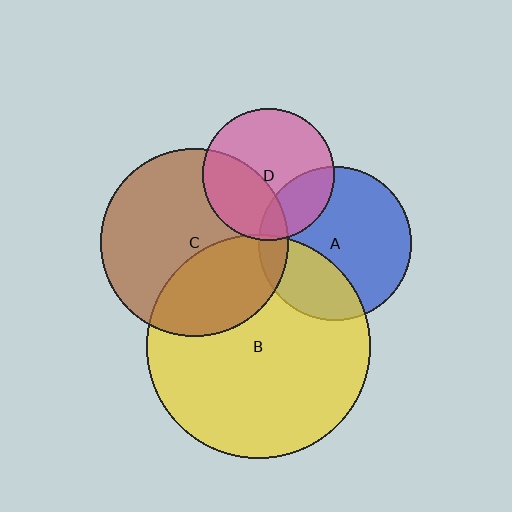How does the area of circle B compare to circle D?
Approximately 2.9 times.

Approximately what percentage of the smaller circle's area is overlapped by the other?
Approximately 10%.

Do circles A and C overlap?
Yes.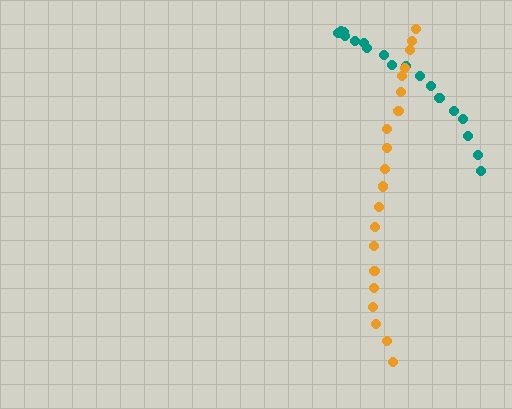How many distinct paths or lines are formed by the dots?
There are 2 distinct paths.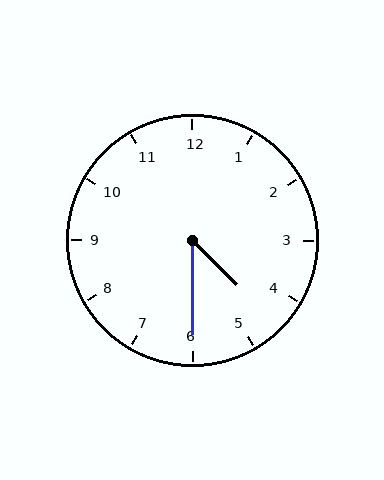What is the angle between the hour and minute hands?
Approximately 45 degrees.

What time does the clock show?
4:30.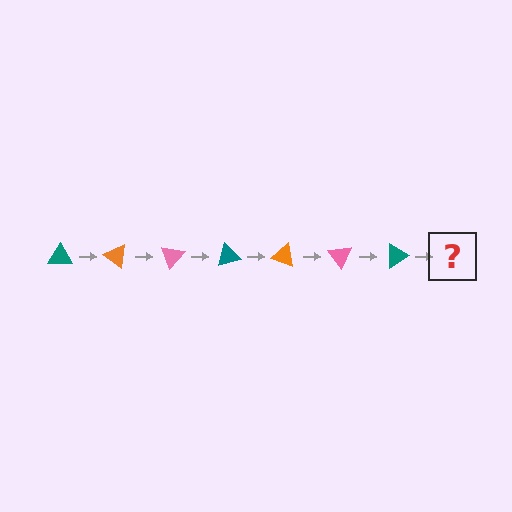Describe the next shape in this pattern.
It should be an orange triangle, rotated 245 degrees from the start.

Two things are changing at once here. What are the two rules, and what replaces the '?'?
The two rules are that it rotates 35 degrees each step and the color cycles through teal, orange, and pink. The '?' should be an orange triangle, rotated 245 degrees from the start.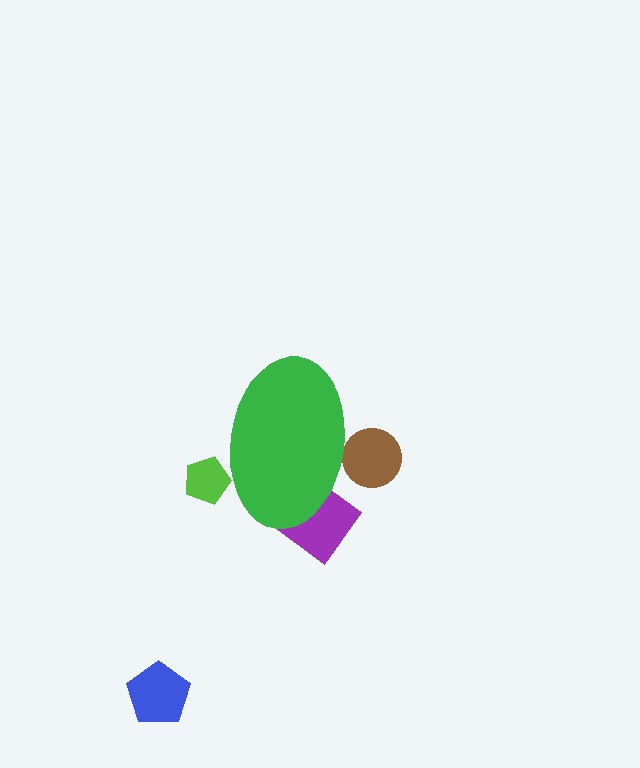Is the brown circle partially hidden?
Yes, the brown circle is partially hidden behind the green ellipse.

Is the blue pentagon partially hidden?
No, the blue pentagon is fully visible.